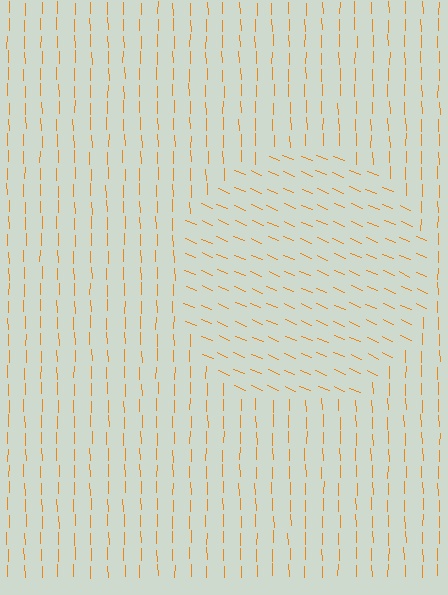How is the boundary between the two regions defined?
The boundary is defined purely by a change in line orientation (approximately 66 degrees difference). All lines are the same color and thickness.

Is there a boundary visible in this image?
Yes, there is a texture boundary formed by a change in line orientation.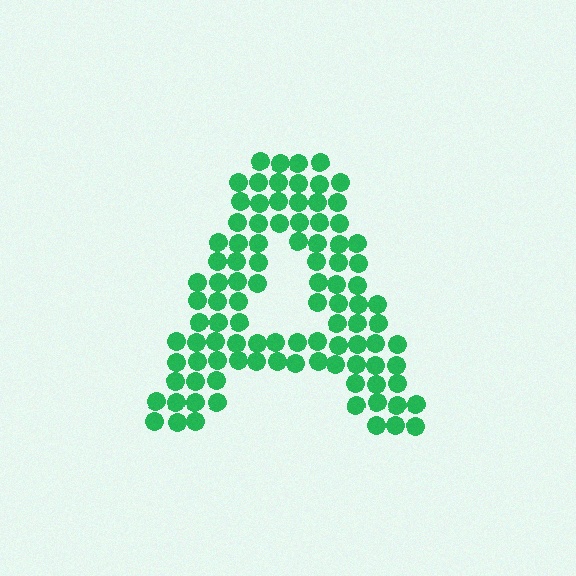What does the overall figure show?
The overall figure shows the letter A.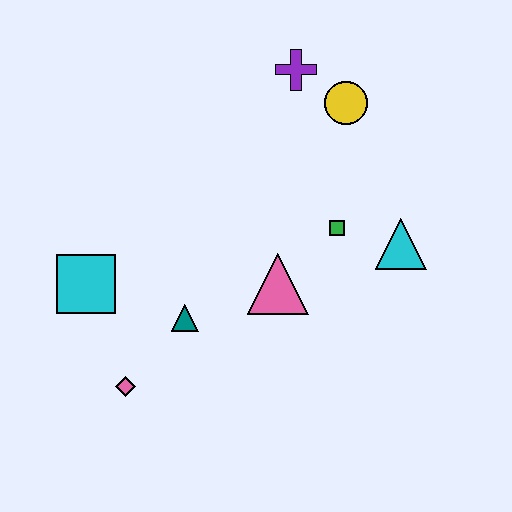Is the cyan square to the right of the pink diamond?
No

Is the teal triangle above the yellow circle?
No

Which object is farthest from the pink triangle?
The purple cross is farthest from the pink triangle.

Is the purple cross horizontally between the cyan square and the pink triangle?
No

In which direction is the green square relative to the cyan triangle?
The green square is to the left of the cyan triangle.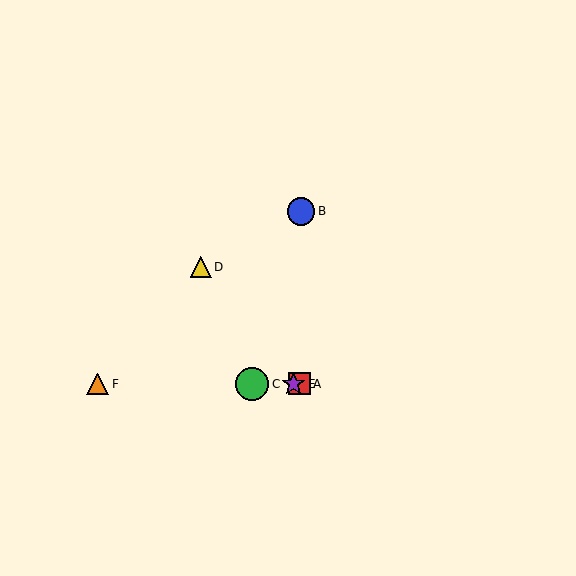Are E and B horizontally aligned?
No, E is at y≈384 and B is at y≈211.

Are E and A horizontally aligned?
Yes, both are at y≈384.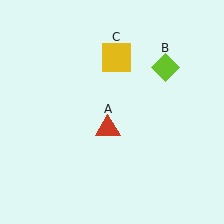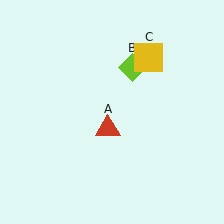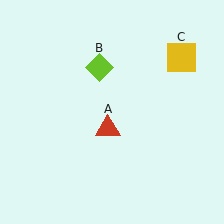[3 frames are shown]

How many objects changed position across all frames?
2 objects changed position: lime diamond (object B), yellow square (object C).